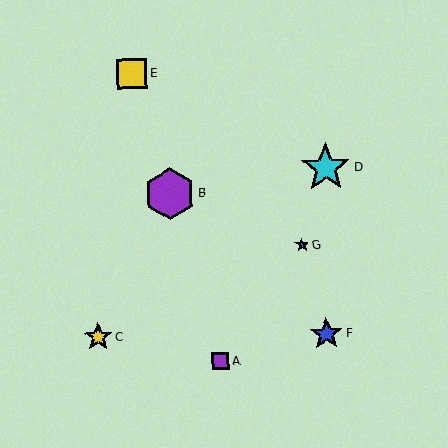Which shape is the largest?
The purple hexagon (labeled B) is the largest.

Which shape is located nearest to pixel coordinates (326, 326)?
The blue star (labeled F) at (326, 334) is nearest to that location.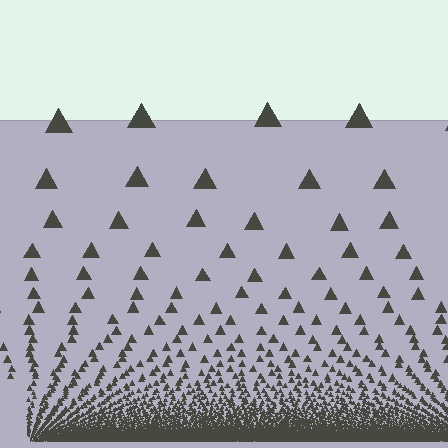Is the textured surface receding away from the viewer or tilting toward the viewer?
The surface appears to tilt toward the viewer. Texture elements get larger and sparser toward the top.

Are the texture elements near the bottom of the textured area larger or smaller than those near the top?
Smaller. The gradient is inverted — elements near the bottom are smaller and denser.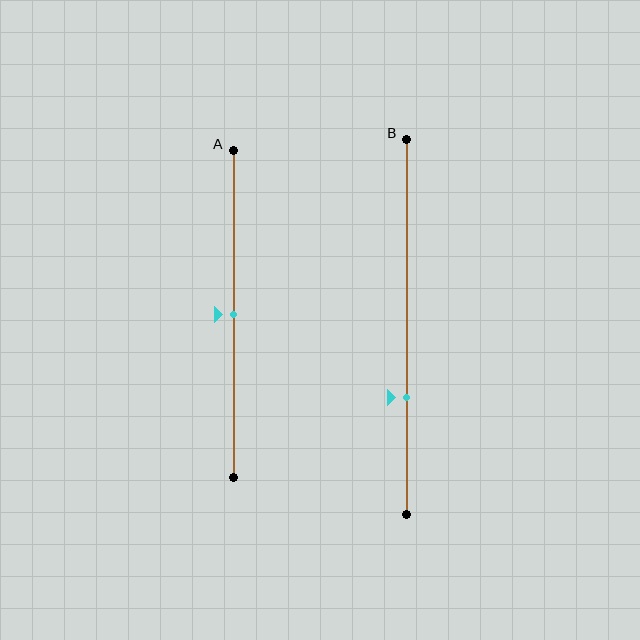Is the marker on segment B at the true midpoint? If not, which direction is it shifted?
No, the marker on segment B is shifted downward by about 19% of the segment length.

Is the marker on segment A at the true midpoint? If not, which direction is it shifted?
Yes, the marker on segment A is at the true midpoint.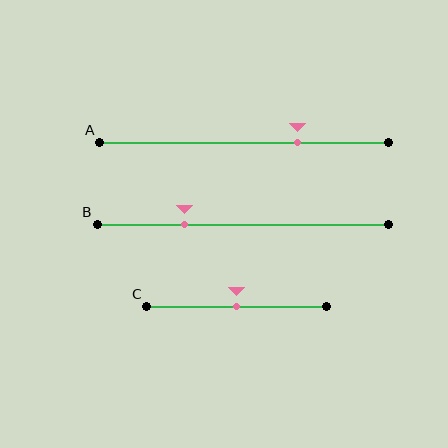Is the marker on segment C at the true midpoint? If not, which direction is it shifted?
Yes, the marker on segment C is at the true midpoint.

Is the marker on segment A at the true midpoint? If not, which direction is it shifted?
No, the marker on segment A is shifted to the right by about 19% of the segment length.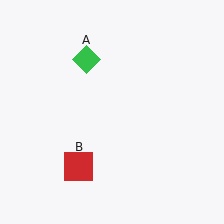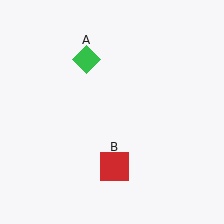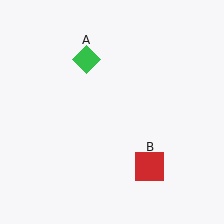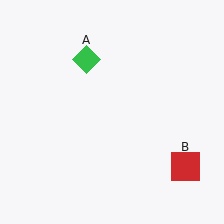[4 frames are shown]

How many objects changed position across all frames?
1 object changed position: red square (object B).